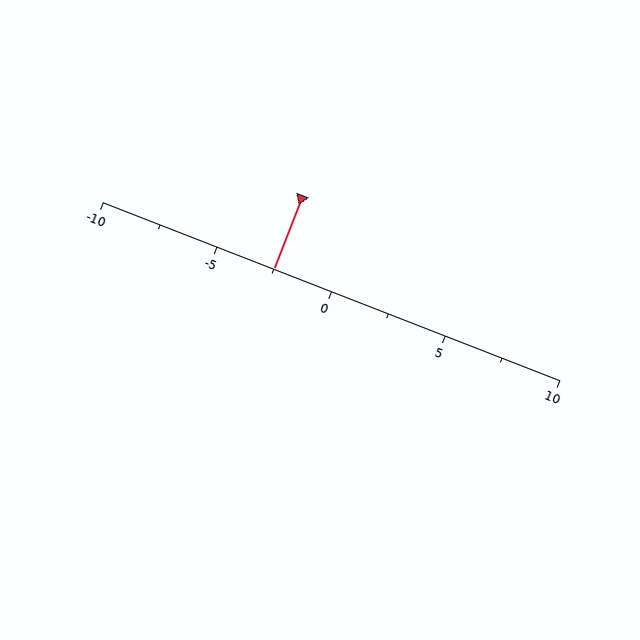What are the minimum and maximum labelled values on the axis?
The axis runs from -10 to 10.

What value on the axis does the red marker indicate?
The marker indicates approximately -2.5.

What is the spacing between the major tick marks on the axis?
The major ticks are spaced 5 apart.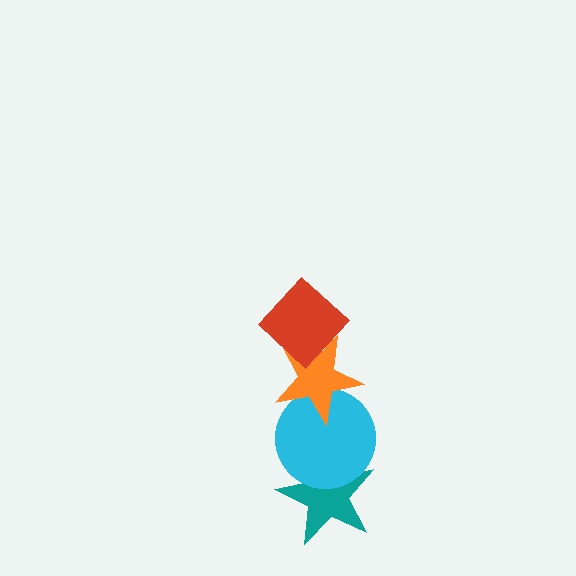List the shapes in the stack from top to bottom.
From top to bottom: the red diamond, the orange star, the cyan circle, the teal star.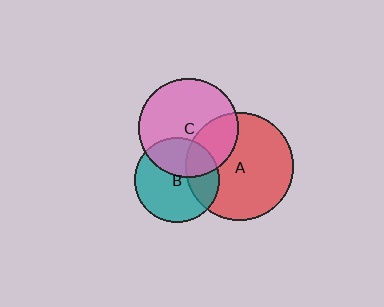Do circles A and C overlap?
Yes.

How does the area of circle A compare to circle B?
Approximately 1.6 times.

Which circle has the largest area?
Circle A (red).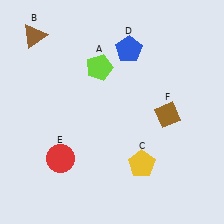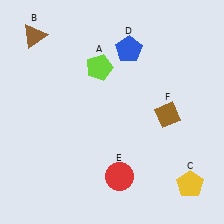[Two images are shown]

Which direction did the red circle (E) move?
The red circle (E) moved right.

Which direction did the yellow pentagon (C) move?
The yellow pentagon (C) moved right.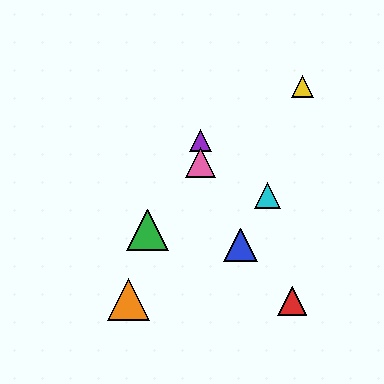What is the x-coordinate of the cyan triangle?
The cyan triangle is at x≈267.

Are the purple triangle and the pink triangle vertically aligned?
Yes, both are at x≈200.